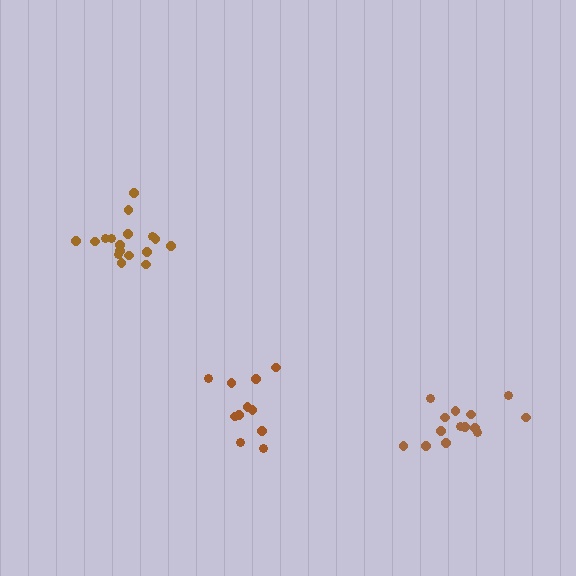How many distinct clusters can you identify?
There are 3 distinct clusters.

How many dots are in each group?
Group 1: 14 dots, Group 2: 17 dots, Group 3: 11 dots (42 total).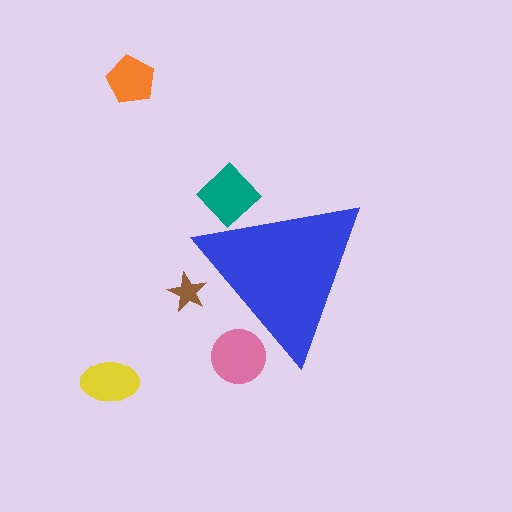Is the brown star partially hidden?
Yes, the brown star is partially hidden behind the blue triangle.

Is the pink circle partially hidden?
Yes, the pink circle is partially hidden behind the blue triangle.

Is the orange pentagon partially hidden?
No, the orange pentagon is fully visible.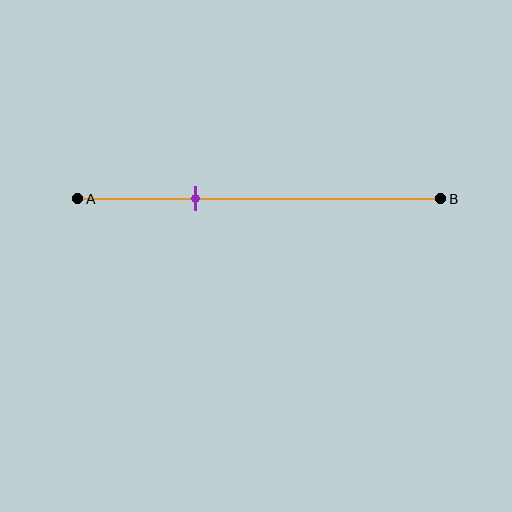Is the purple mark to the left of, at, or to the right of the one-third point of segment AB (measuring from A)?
The purple mark is approximately at the one-third point of segment AB.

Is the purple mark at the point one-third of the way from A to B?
Yes, the mark is approximately at the one-third point.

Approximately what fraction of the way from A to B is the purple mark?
The purple mark is approximately 35% of the way from A to B.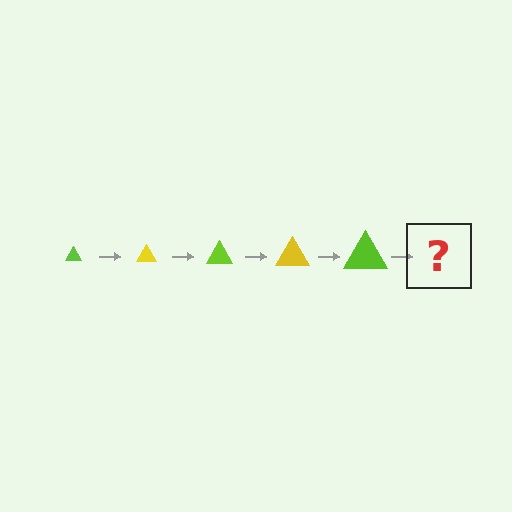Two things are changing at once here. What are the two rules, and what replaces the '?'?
The two rules are that the triangle grows larger each step and the color cycles through lime and yellow. The '?' should be a yellow triangle, larger than the previous one.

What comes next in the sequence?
The next element should be a yellow triangle, larger than the previous one.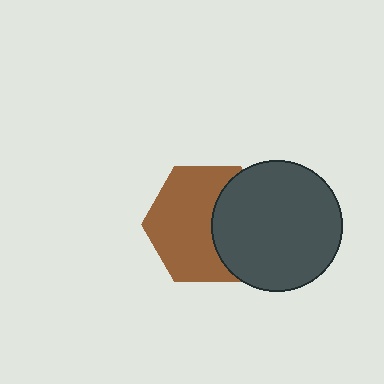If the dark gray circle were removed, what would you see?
You would see the complete brown hexagon.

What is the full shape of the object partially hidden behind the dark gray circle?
The partially hidden object is a brown hexagon.